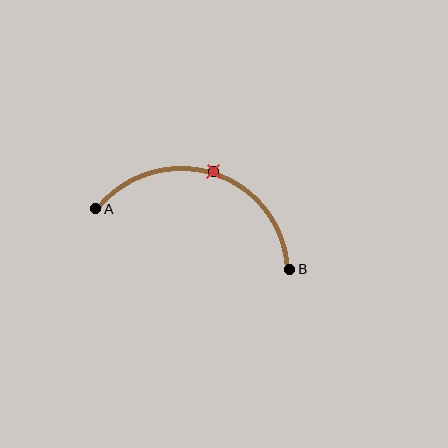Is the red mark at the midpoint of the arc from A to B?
Yes. The red mark lies on the arc at equal arc-length from both A and B — it is the arc midpoint.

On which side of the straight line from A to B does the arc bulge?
The arc bulges above the straight line connecting A and B.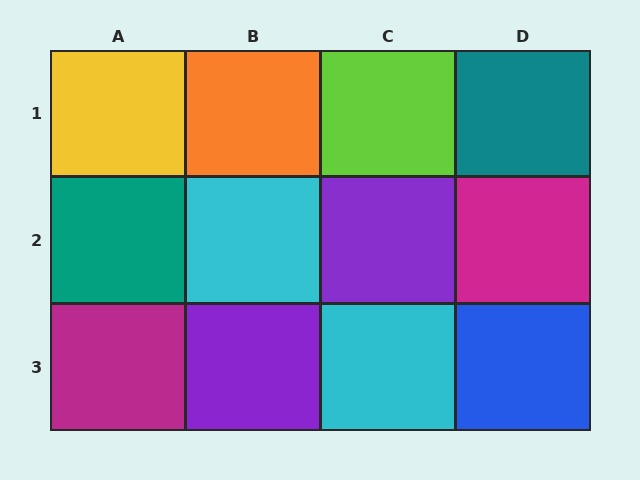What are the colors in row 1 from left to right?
Yellow, orange, lime, teal.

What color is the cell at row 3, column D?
Blue.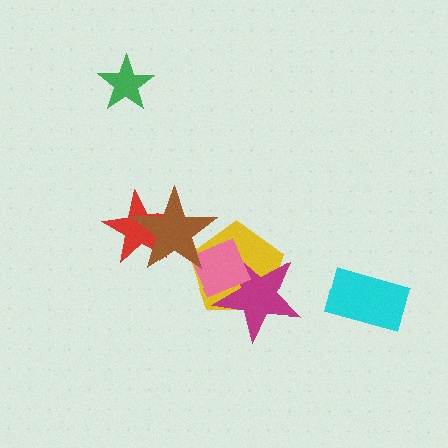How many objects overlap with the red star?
1 object overlaps with the red star.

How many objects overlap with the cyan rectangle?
0 objects overlap with the cyan rectangle.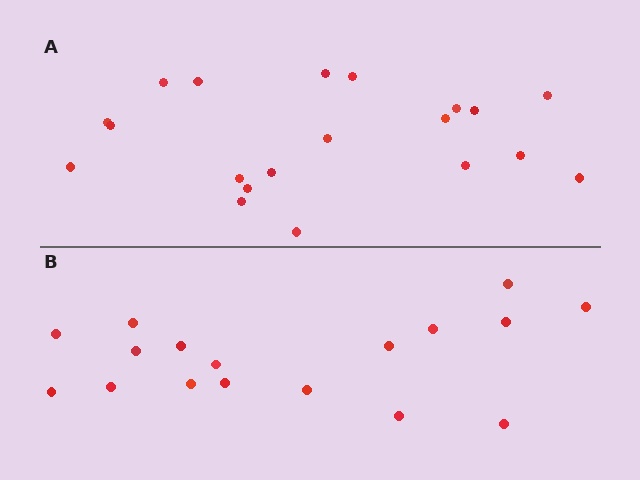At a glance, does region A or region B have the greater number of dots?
Region A (the top region) has more dots.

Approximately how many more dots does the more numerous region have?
Region A has just a few more — roughly 2 or 3 more dots than region B.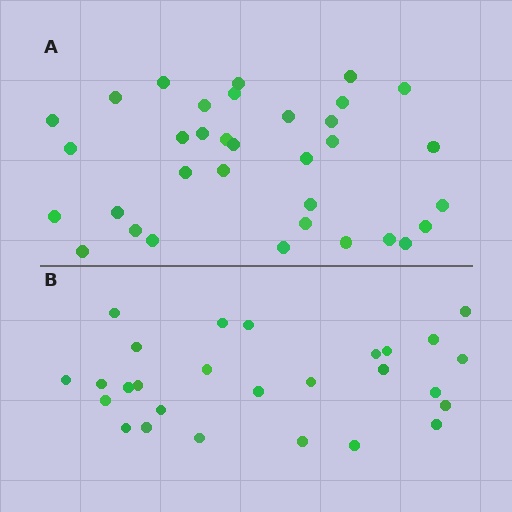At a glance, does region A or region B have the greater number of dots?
Region A (the top region) has more dots.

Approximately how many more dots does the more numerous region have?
Region A has roughly 8 or so more dots than region B.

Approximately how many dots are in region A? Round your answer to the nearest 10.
About 30 dots. (The exact count is 34, which rounds to 30.)